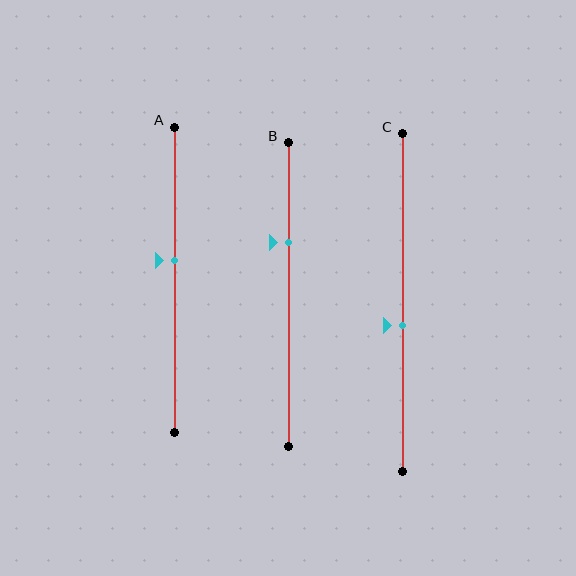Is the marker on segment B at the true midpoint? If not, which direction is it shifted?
No, the marker on segment B is shifted upward by about 17% of the segment length.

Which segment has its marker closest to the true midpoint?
Segment A has its marker closest to the true midpoint.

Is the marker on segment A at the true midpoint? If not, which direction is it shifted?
No, the marker on segment A is shifted upward by about 6% of the segment length.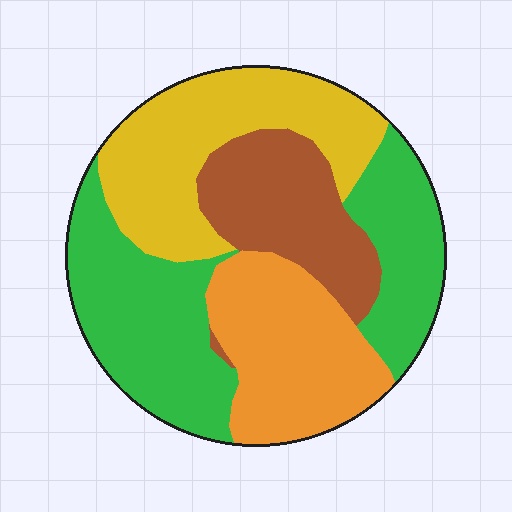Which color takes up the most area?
Green, at roughly 35%.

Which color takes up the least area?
Brown, at roughly 15%.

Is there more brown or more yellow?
Yellow.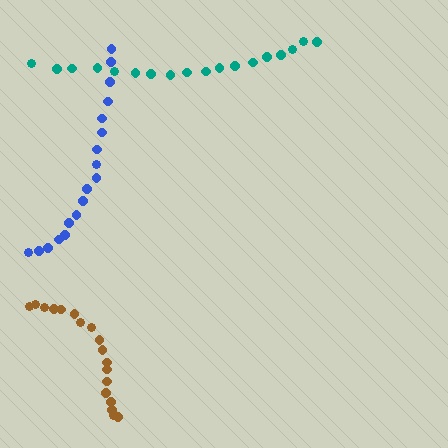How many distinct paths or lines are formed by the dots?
There are 3 distinct paths.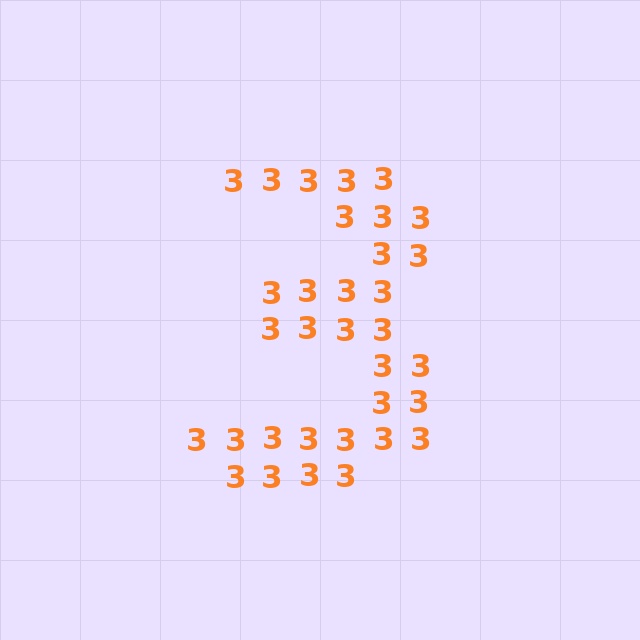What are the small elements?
The small elements are digit 3's.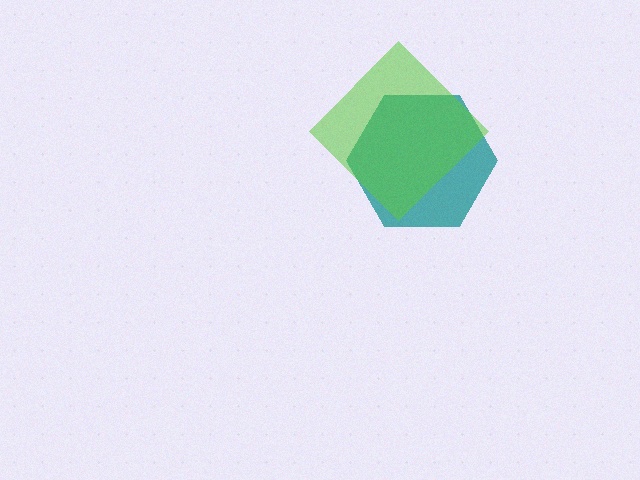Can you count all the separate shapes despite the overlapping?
Yes, there are 2 separate shapes.